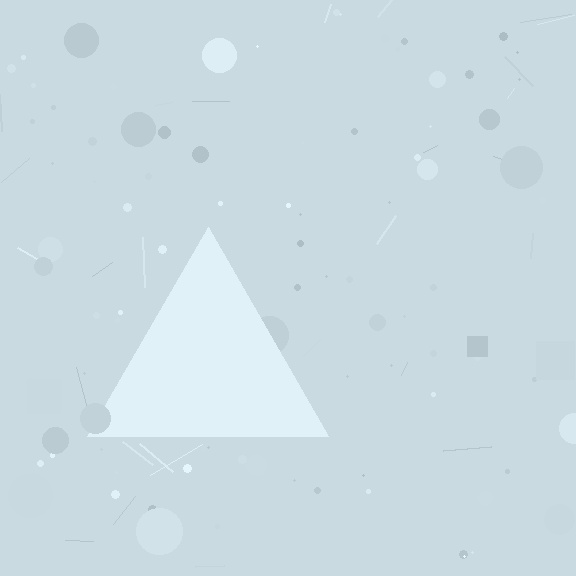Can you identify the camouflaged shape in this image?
The camouflaged shape is a triangle.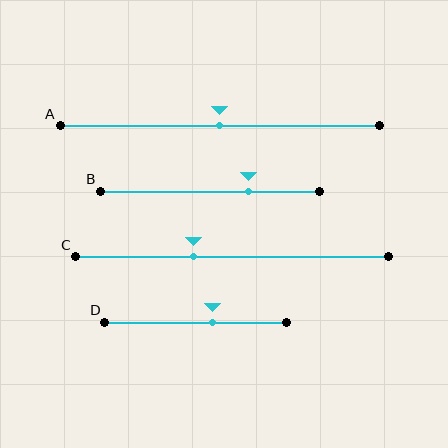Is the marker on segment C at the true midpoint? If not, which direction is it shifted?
No, the marker on segment C is shifted to the left by about 12% of the segment length.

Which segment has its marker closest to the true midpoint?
Segment A has its marker closest to the true midpoint.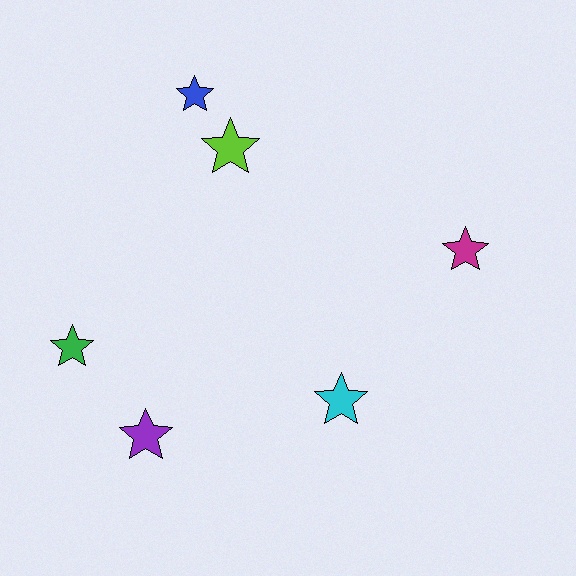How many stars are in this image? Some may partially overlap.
There are 6 stars.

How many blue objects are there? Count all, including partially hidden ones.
There is 1 blue object.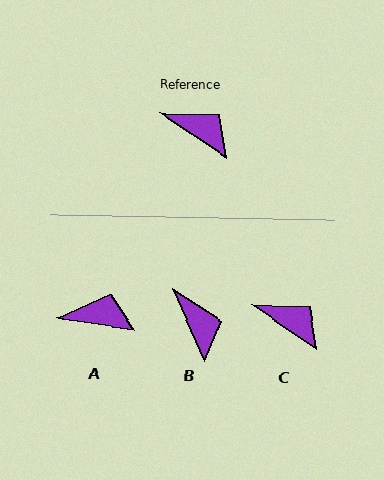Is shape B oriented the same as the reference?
No, it is off by about 31 degrees.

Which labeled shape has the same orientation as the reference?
C.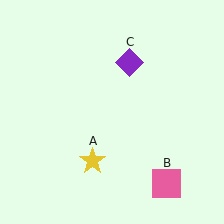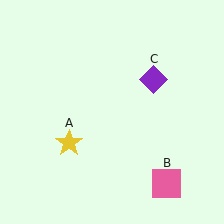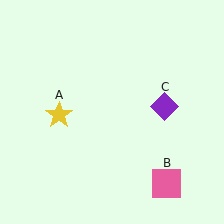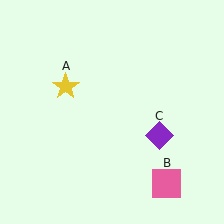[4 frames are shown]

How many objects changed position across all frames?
2 objects changed position: yellow star (object A), purple diamond (object C).